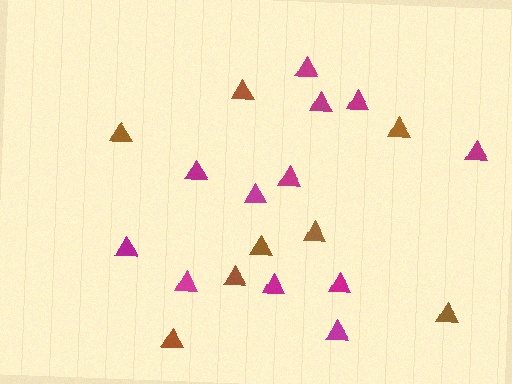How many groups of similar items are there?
There are 2 groups: one group of brown triangles (8) and one group of magenta triangles (12).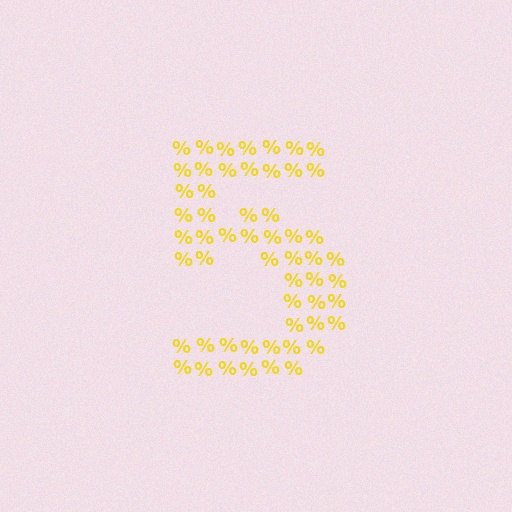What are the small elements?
The small elements are percent signs.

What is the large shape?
The large shape is the digit 5.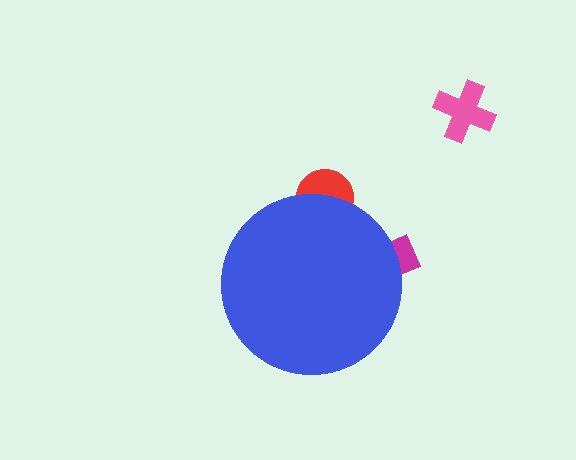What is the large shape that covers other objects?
A blue circle.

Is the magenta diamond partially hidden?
Yes, the magenta diamond is partially hidden behind the blue circle.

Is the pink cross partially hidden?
No, the pink cross is fully visible.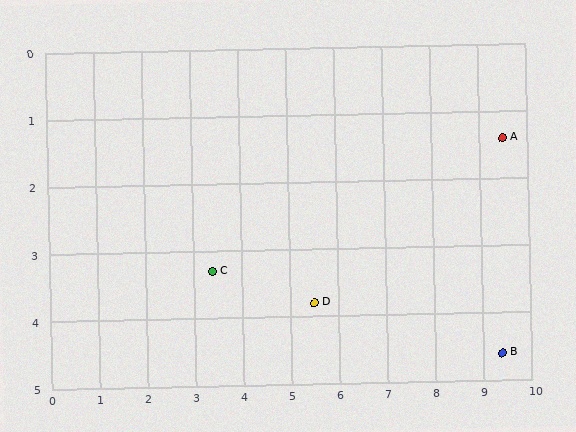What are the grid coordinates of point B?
Point B is at approximately (9.4, 4.6).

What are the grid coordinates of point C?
Point C is at approximately (3.4, 3.3).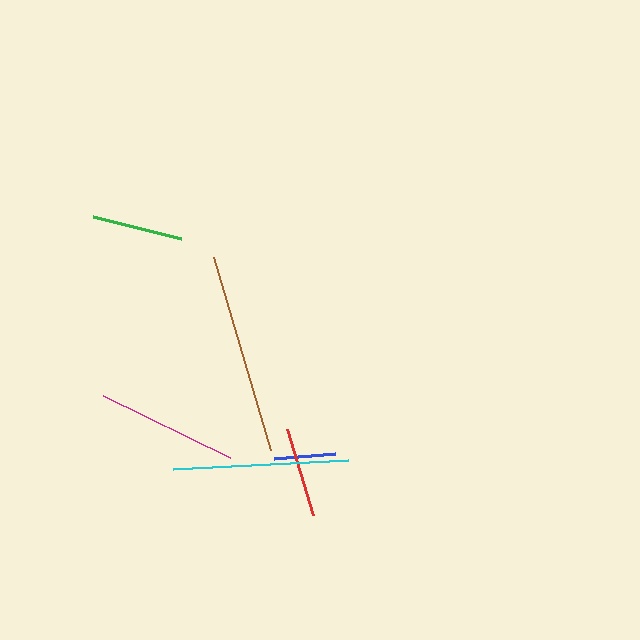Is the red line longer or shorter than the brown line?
The brown line is longer than the red line.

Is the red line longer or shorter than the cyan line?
The cyan line is longer than the red line.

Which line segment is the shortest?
The blue line is the shortest at approximately 61 pixels.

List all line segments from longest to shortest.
From longest to shortest: brown, cyan, magenta, green, red, blue.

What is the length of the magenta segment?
The magenta segment is approximately 141 pixels long.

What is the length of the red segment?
The red segment is approximately 90 pixels long.